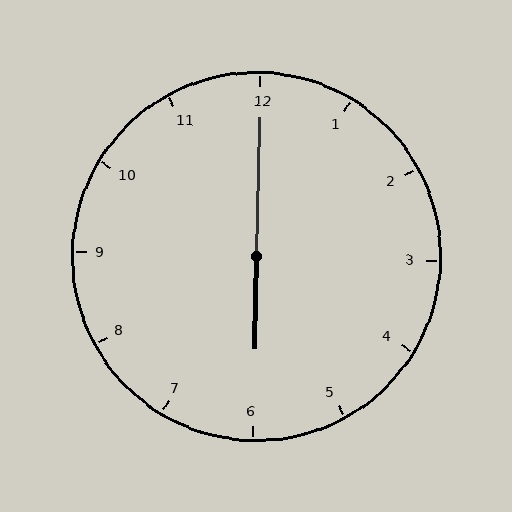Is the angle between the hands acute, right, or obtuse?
It is obtuse.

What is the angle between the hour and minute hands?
Approximately 180 degrees.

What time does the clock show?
6:00.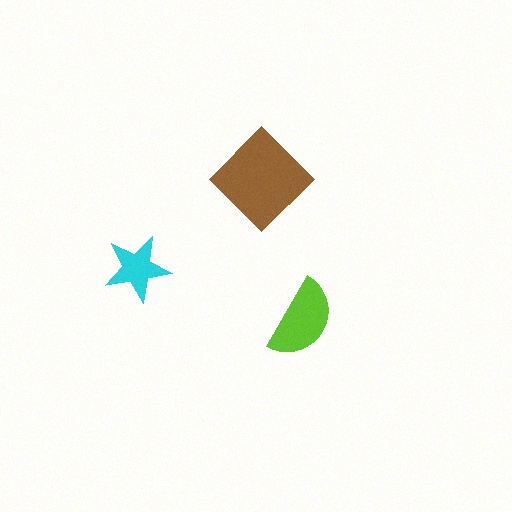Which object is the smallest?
The cyan star.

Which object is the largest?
The brown diamond.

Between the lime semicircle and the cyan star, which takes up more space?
The lime semicircle.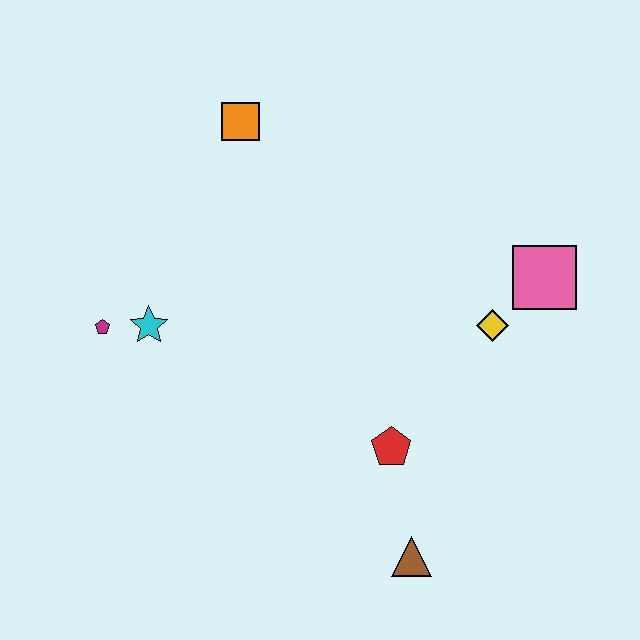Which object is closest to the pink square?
The yellow diamond is closest to the pink square.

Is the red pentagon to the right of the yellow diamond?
No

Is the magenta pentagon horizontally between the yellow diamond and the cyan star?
No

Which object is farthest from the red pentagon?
The orange square is farthest from the red pentagon.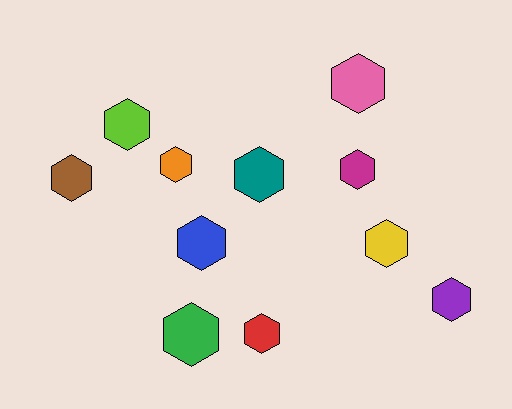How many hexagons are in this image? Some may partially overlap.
There are 11 hexagons.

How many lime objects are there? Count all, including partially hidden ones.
There is 1 lime object.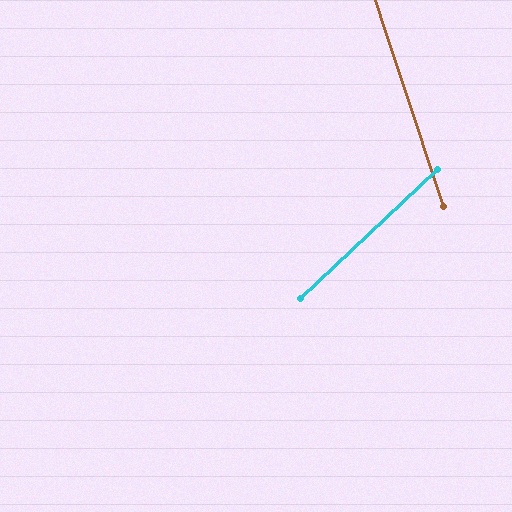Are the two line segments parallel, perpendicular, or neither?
Neither parallel nor perpendicular — they differ by about 65°.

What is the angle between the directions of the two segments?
Approximately 65 degrees.